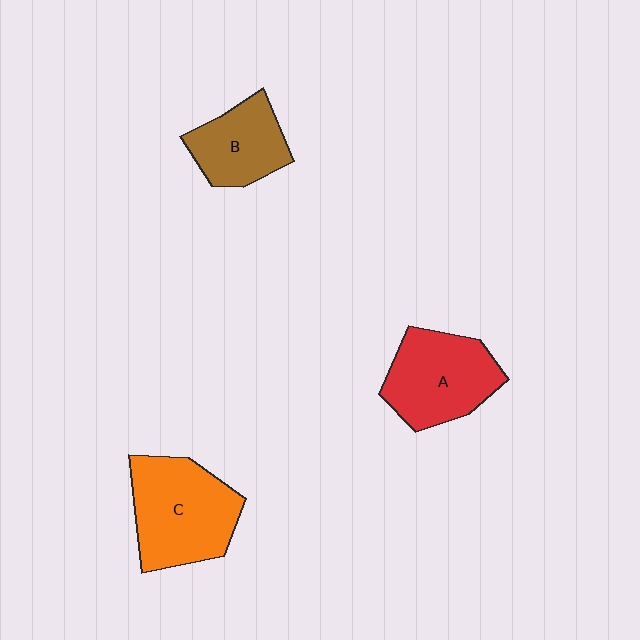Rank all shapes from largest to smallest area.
From largest to smallest: C (orange), A (red), B (brown).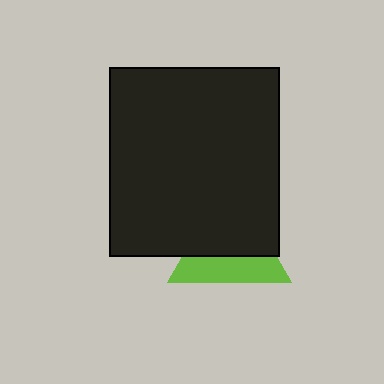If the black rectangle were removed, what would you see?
You would see the complete lime triangle.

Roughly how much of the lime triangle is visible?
A small part of it is visible (roughly 42%).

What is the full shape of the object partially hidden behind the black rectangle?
The partially hidden object is a lime triangle.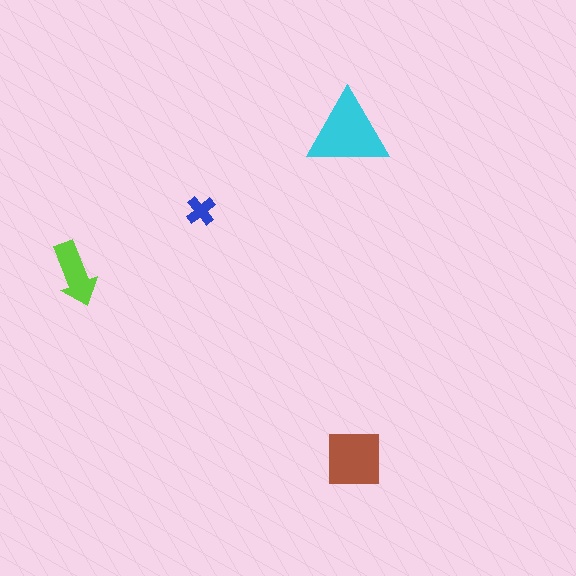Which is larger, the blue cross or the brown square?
The brown square.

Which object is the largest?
The cyan triangle.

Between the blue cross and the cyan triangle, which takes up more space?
The cyan triangle.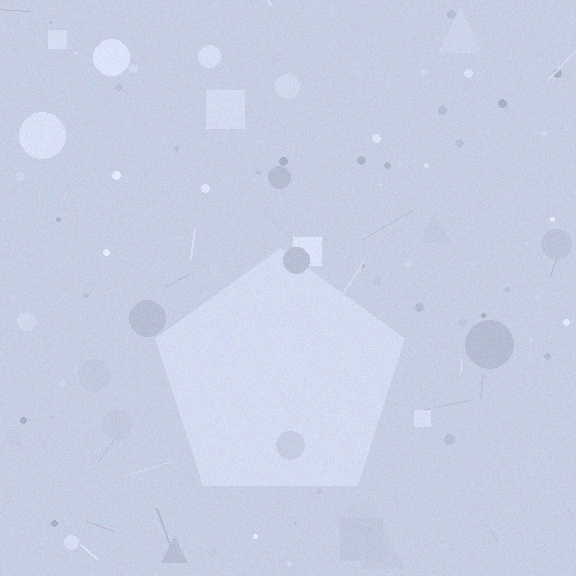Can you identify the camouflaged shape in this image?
The camouflaged shape is a pentagon.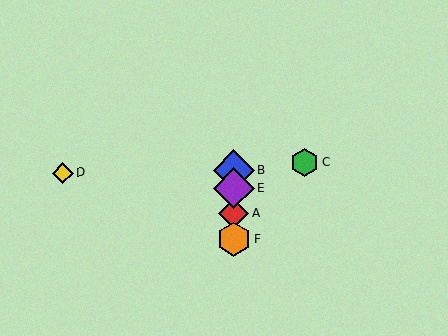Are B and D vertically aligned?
No, B is at x≈234 and D is at x≈63.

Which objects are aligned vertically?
Objects A, B, E, F are aligned vertically.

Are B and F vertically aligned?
Yes, both are at x≈234.